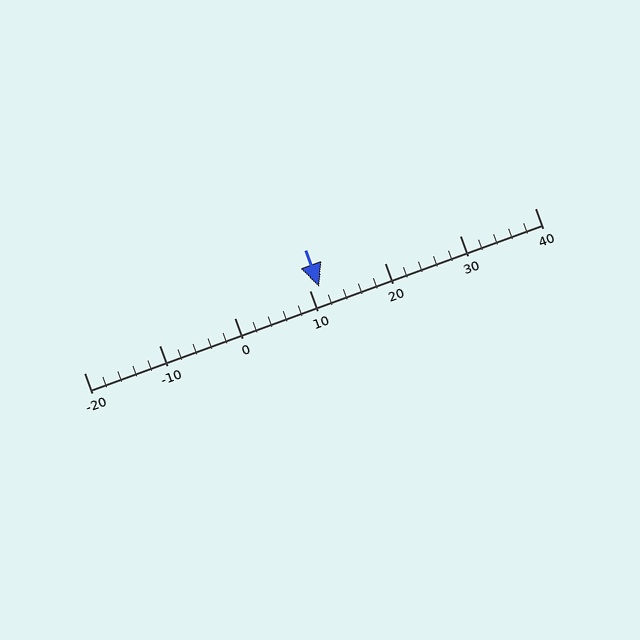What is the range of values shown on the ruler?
The ruler shows values from -20 to 40.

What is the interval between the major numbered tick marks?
The major tick marks are spaced 10 units apart.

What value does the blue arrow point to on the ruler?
The blue arrow points to approximately 11.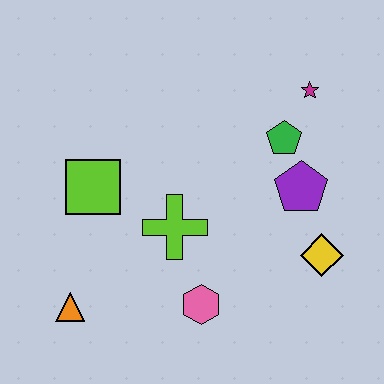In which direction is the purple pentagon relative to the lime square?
The purple pentagon is to the right of the lime square.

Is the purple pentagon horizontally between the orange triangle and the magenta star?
Yes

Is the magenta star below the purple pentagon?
No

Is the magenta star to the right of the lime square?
Yes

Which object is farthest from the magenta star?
The orange triangle is farthest from the magenta star.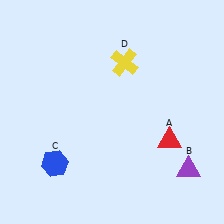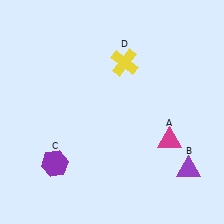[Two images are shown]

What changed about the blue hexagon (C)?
In Image 1, C is blue. In Image 2, it changed to purple.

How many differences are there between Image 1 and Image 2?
There are 2 differences between the two images.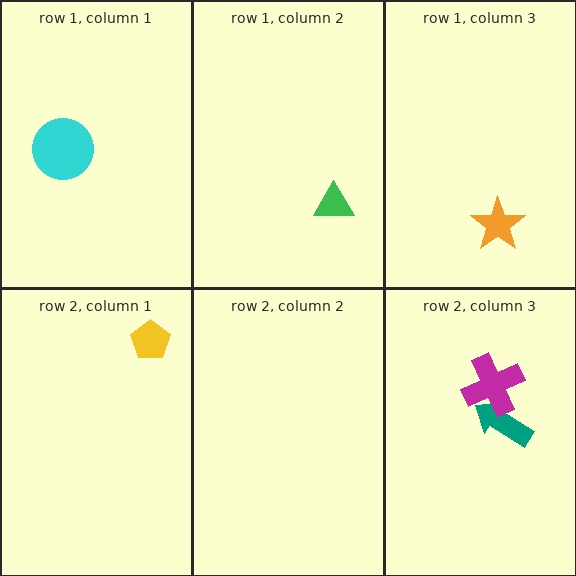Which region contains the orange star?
The row 1, column 3 region.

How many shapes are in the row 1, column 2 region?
1.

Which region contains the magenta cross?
The row 2, column 3 region.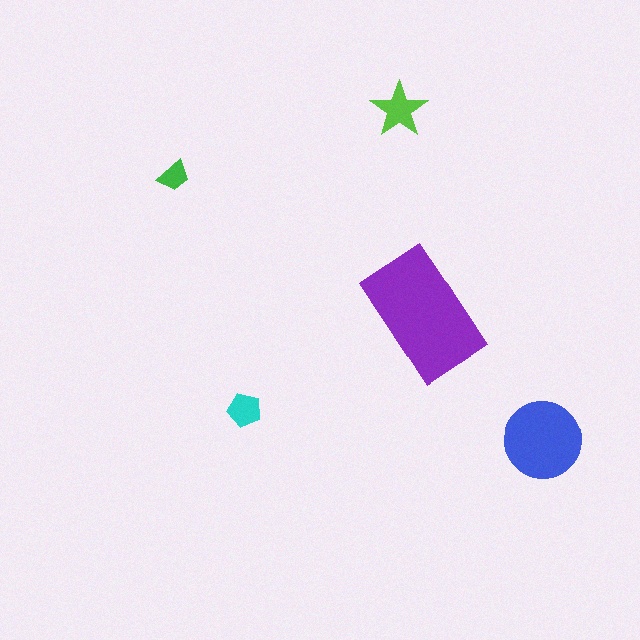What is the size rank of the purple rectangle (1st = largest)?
1st.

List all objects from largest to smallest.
The purple rectangle, the blue circle, the lime star, the cyan pentagon, the green trapezoid.